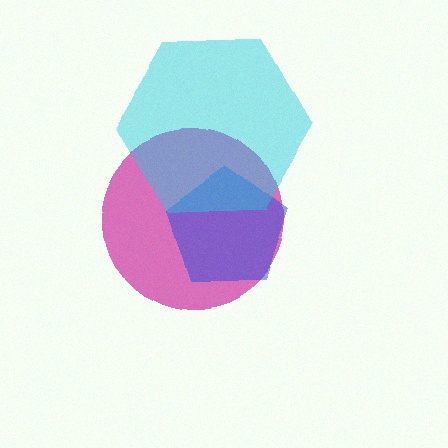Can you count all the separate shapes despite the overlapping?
Yes, there are 3 separate shapes.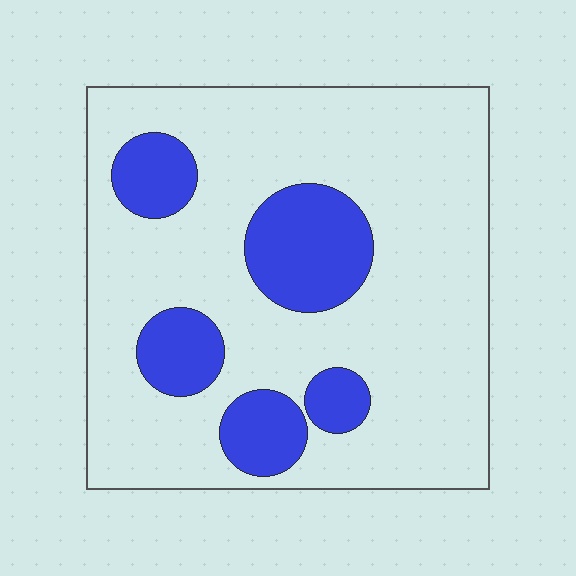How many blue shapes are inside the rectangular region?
5.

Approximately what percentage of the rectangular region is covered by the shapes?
Approximately 20%.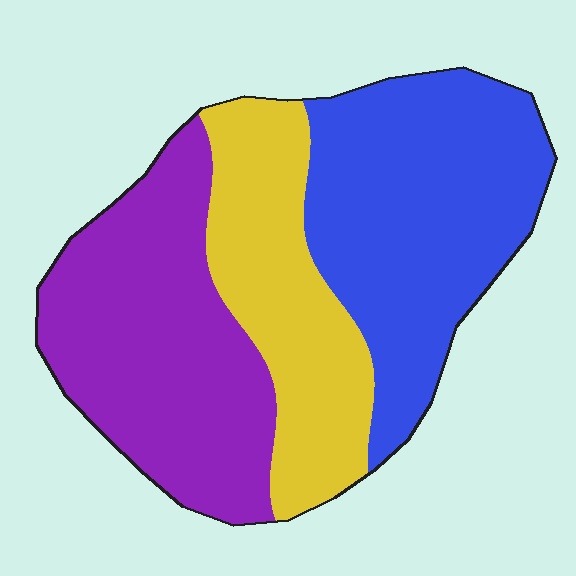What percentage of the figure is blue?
Blue covers roughly 40% of the figure.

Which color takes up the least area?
Yellow, at roughly 25%.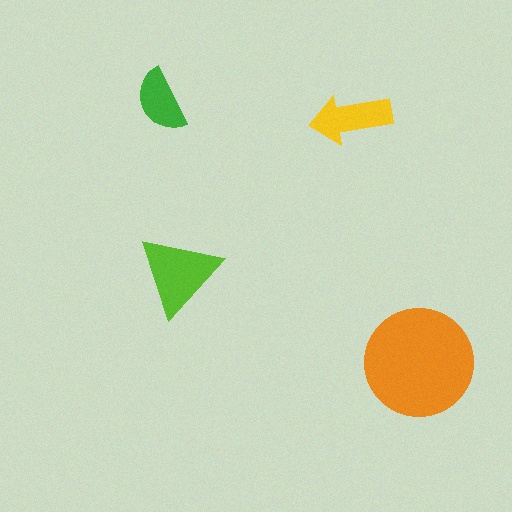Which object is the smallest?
The green semicircle.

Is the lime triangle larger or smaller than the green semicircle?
Larger.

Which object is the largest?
The orange circle.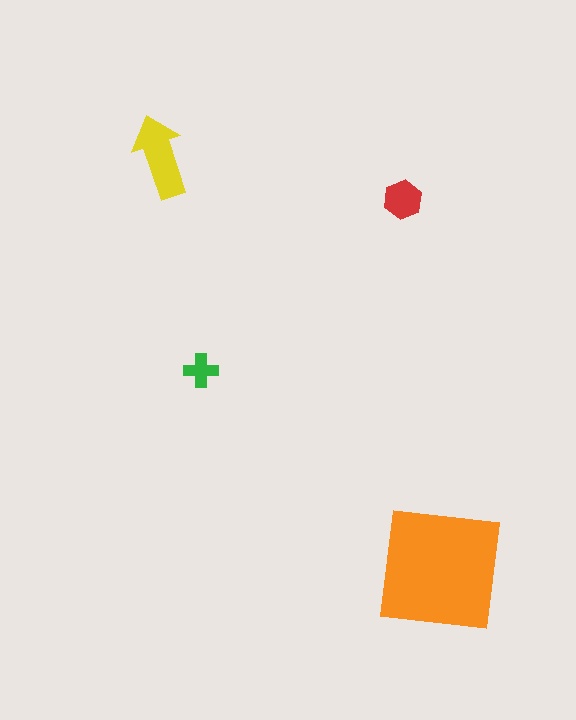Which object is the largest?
The orange square.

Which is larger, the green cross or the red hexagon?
The red hexagon.